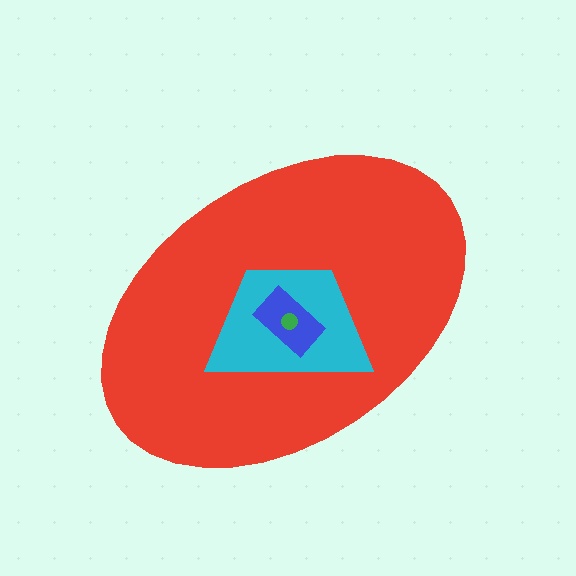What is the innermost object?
The green circle.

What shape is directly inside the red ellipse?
The cyan trapezoid.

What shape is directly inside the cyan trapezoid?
The blue rectangle.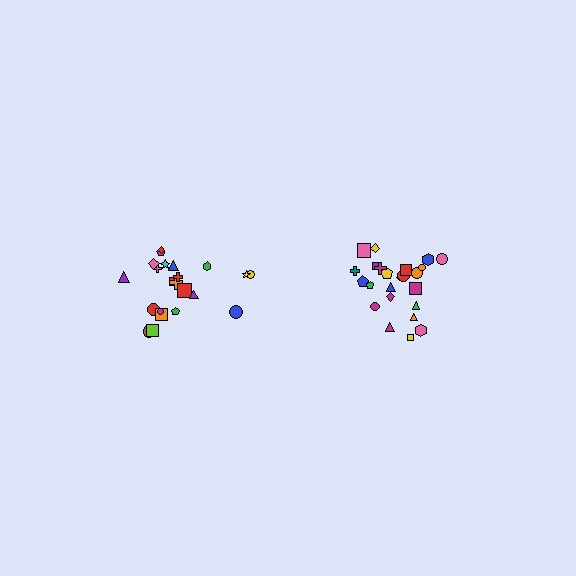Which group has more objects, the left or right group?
The right group.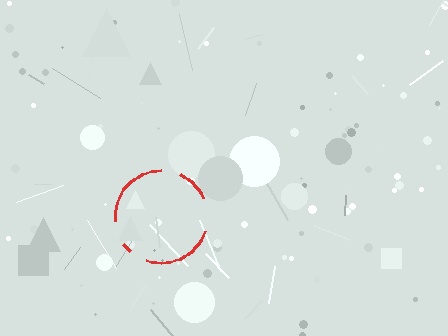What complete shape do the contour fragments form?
The contour fragments form a circle.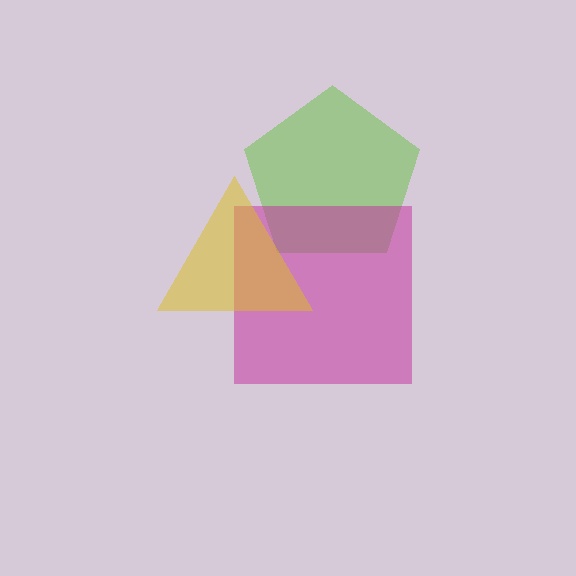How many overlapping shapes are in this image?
There are 3 overlapping shapes in the image.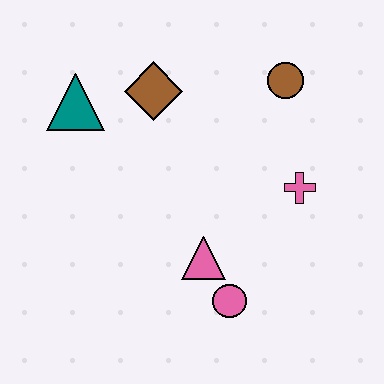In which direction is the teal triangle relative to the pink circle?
The teal triangle is above the pink circle.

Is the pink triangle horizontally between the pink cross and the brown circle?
No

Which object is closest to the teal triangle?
The brown diamond is closest to the teal triangle.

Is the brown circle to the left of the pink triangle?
No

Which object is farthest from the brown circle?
The pink circle is farthest from the brown circle.